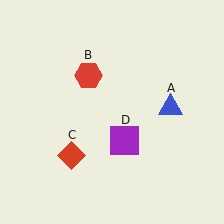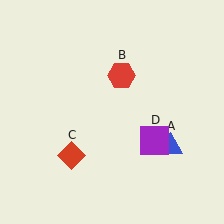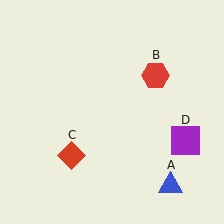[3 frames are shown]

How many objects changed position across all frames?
3 objects changed position: blue triangle (object A), red hexagon (object B), purple square (object D).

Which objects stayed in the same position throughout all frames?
Red diamond (object C) remained stationary.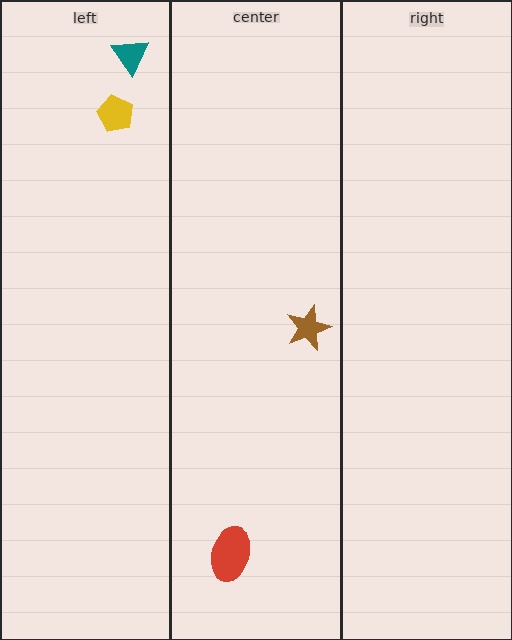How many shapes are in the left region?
2.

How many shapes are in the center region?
2.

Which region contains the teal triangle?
The left region.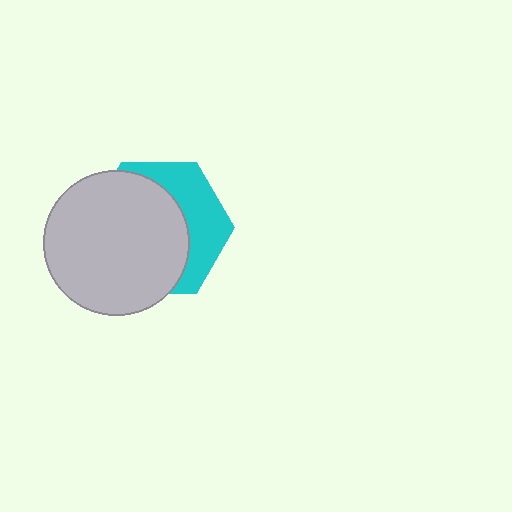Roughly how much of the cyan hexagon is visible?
A small part of it is visible (roughly 37%).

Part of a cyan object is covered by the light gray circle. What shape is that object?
It is a hexagon.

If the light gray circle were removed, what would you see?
You would see the complete cyan hexagon.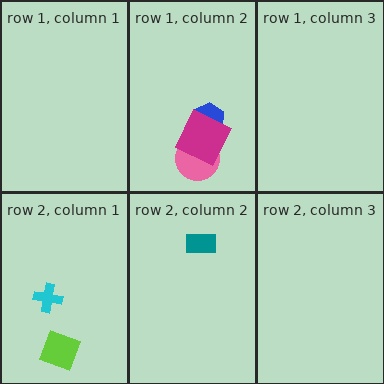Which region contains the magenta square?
The row 1, column 2 region.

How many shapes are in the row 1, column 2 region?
3.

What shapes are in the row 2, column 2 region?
The teal rectangle.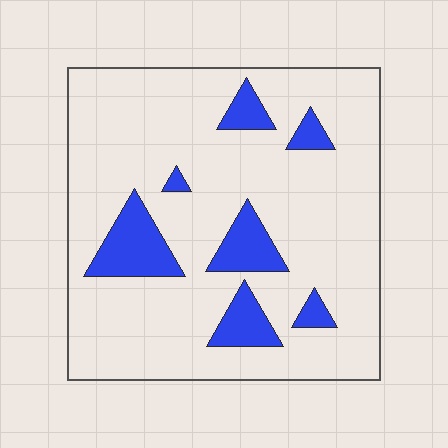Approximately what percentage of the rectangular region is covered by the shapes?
Approximately 15%.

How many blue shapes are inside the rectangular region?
7.